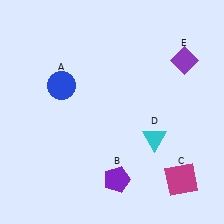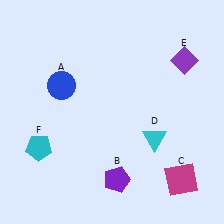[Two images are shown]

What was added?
A cyan pentagon (F) was added in Image 2.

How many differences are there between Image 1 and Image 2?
There is 1 difference between the two images.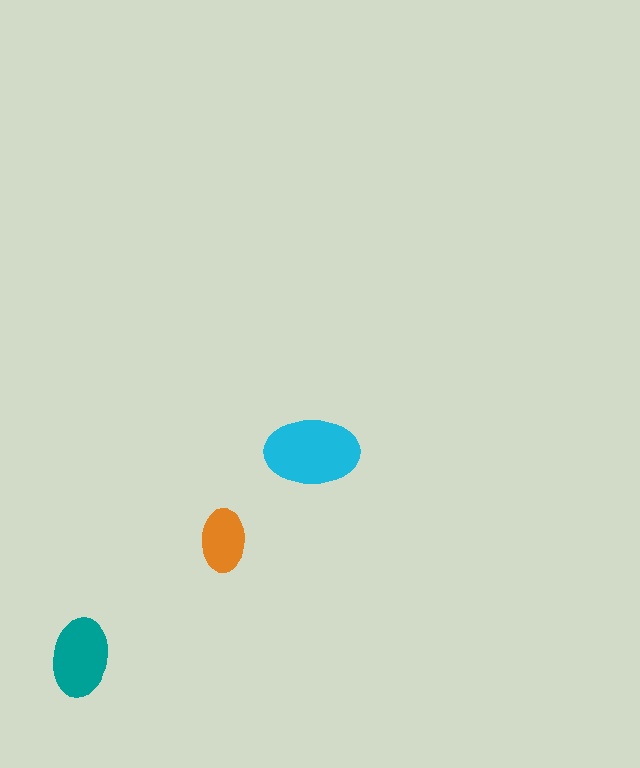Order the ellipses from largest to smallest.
the cyan one, the teal one, the orange one.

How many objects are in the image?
There are 3 objects in the image.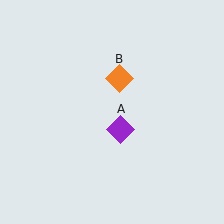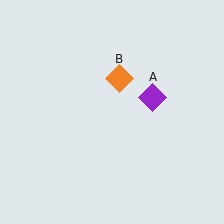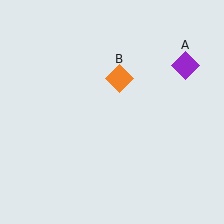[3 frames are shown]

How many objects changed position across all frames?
1 object changed position: purple diamond (object A).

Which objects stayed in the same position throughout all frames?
Orange diamond (object B) remained stationary.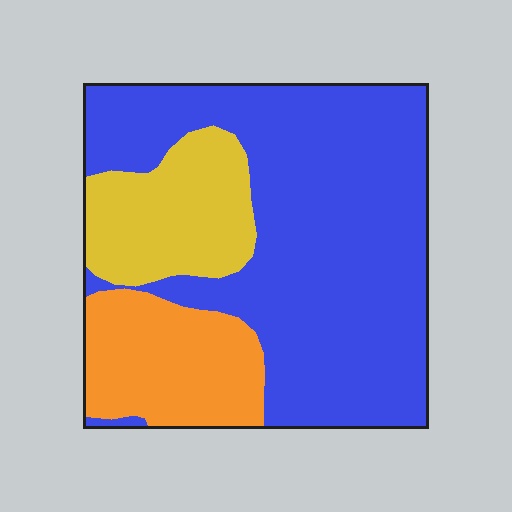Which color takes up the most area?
Blue, at roughly 65%.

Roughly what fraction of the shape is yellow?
Yellow takes up about one sixth (1/6) of the shape.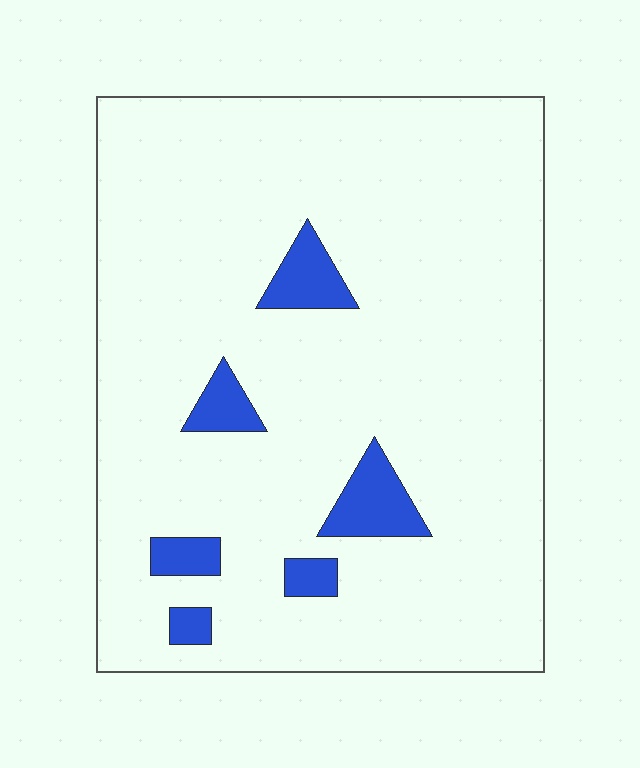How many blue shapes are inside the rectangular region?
6.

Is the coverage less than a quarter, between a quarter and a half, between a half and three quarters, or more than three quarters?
Less than a quarter.